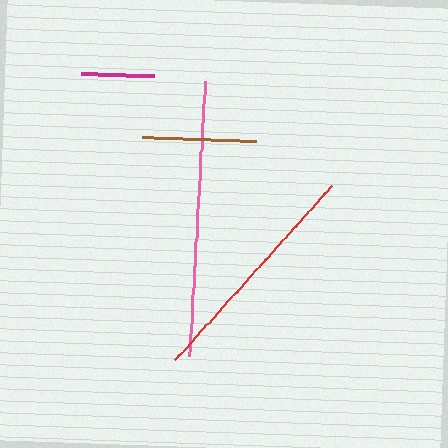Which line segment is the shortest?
The magenta line is the shortest at approximately 73 pixels.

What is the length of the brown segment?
The brown segment is approximately 114 pixels long.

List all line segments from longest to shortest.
From longest to shortest: pink, red, brown, magenta.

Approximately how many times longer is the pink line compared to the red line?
The pink line is approximately 1.2 times the length of the red line.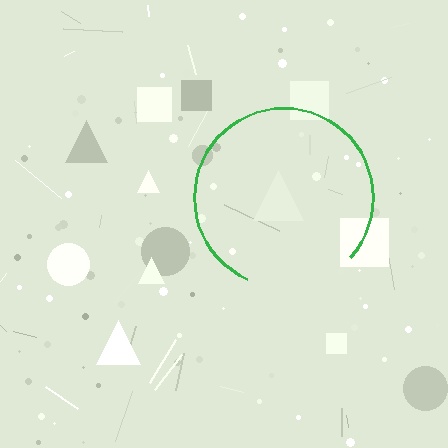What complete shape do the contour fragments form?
The contour fragments form a circle.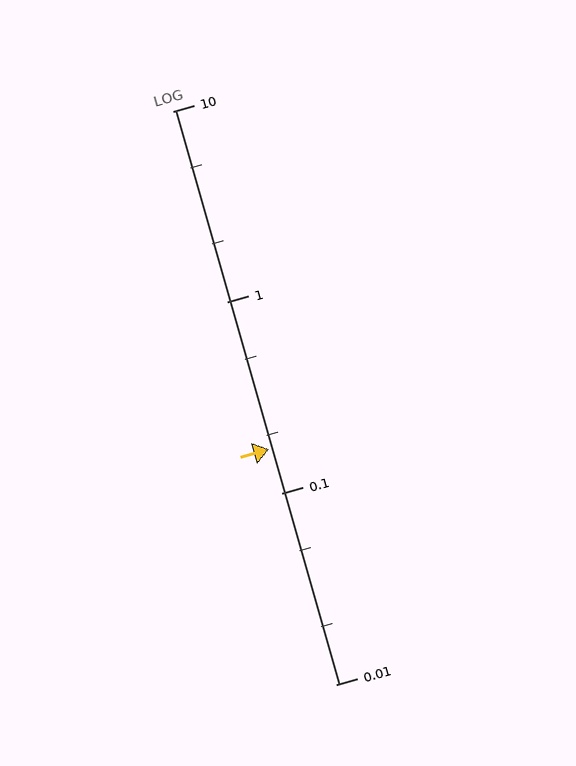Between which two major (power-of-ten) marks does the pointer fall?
The pointer is between 0.1 and 1.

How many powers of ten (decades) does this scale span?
The scale spans 3 decades, from 0.01 to 10.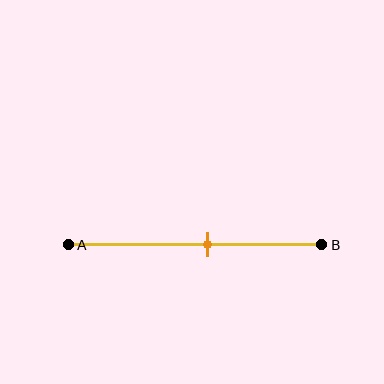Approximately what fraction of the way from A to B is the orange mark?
The orange mark is approximately 55% of the way from A to B.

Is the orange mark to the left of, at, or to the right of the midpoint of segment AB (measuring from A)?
The orange mark is to the right of the midpoint of segment AB.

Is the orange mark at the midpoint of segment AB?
No, the mark is at about 55% from A, not at the 50% midpoint.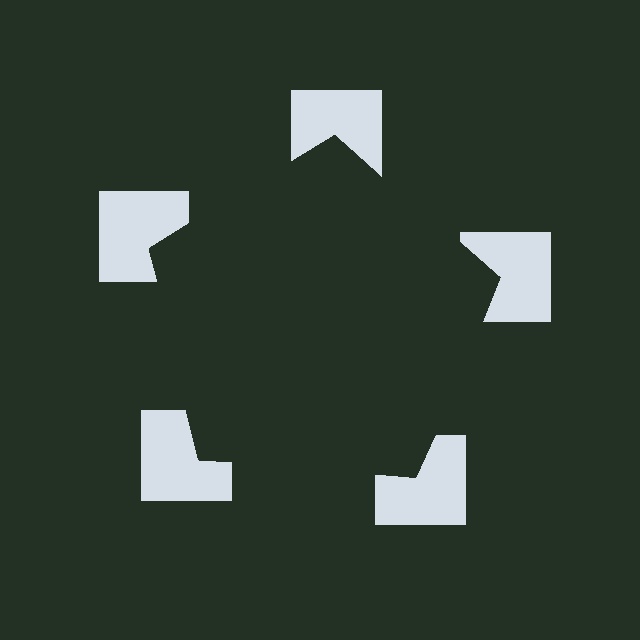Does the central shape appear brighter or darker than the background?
It typically appears slightly darker than the background, even though no actual brightness change is drawn.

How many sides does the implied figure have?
5 sides.